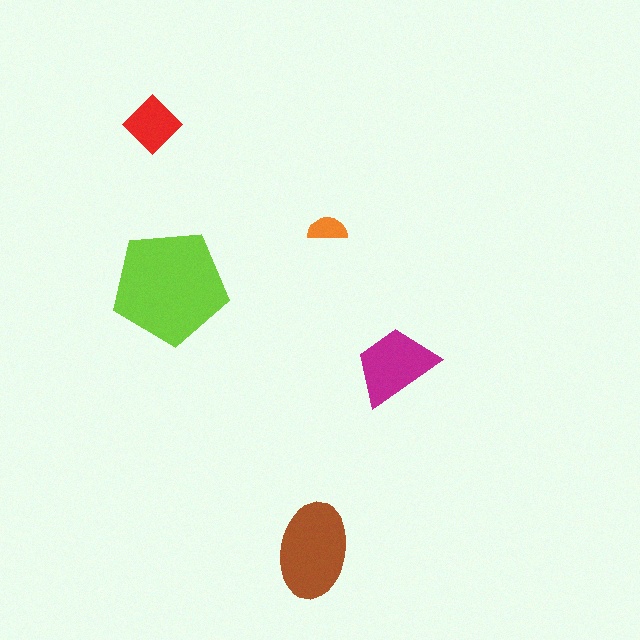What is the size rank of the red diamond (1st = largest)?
4th.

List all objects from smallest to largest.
The orange semicircle, the red diamond, the magenta trapezoid, the brown ellipse, the lime pentagon.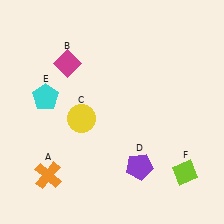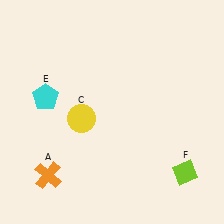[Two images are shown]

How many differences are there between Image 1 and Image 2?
There are 2 differences between the two images.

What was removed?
The purple pentagon (D), the magenta diamond (B) were removed in Image 2.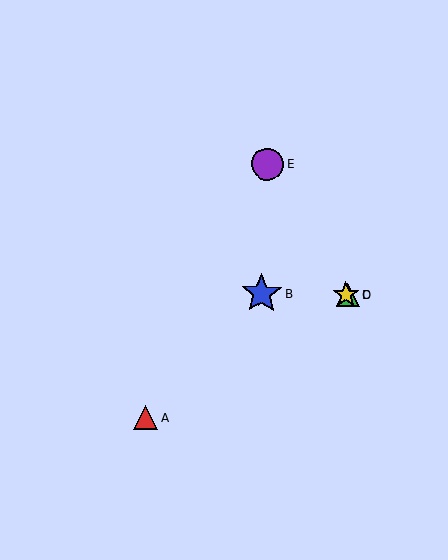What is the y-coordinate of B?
Object B is at y≈294.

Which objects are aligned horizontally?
Objects B, C, D are aligned horizontally.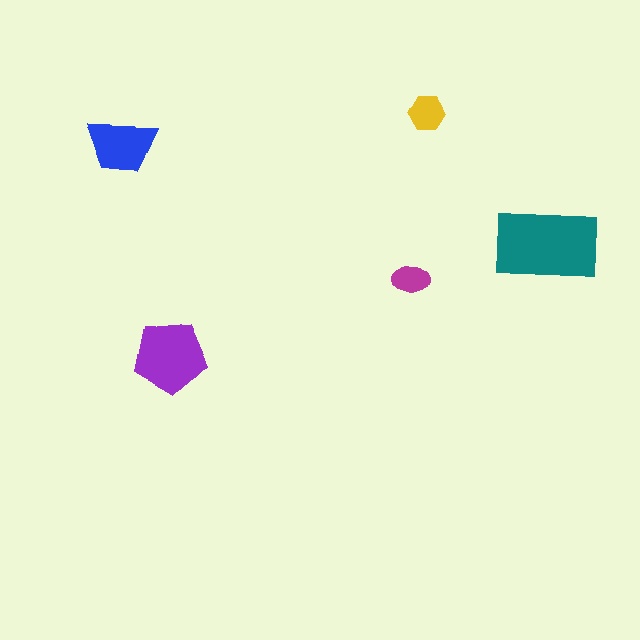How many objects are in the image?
There are 5 objects in the image.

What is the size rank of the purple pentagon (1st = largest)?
2nd.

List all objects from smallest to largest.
The magenta ellipse, the yellow hexagon, the blue trapezoid, the purple pentagon, the teal rectangle.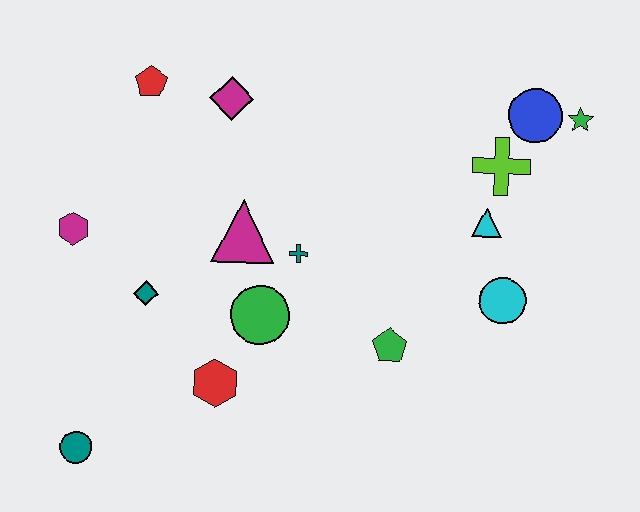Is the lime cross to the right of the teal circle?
Yes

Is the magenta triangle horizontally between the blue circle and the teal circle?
Yes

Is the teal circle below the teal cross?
Yes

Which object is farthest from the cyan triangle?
The teal circle is farthest from the cyan triangle.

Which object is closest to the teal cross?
The magenta triangle is closest to the teal cross.